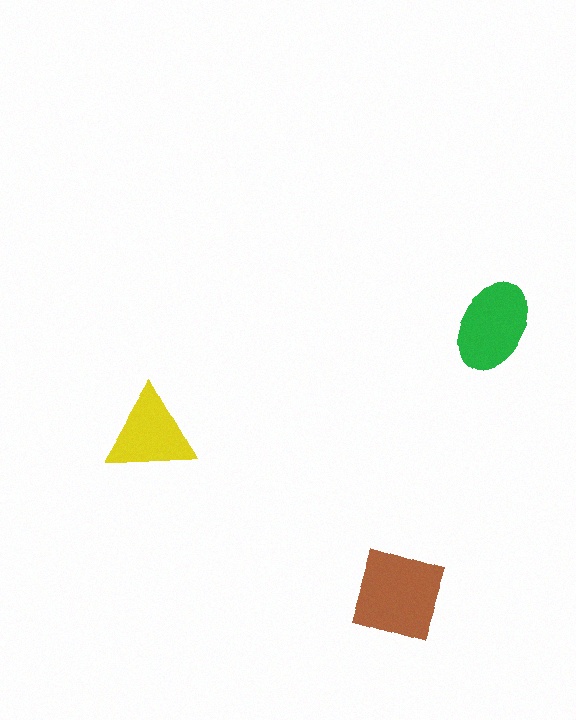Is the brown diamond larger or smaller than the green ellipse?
Larger.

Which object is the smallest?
The yellow triangle.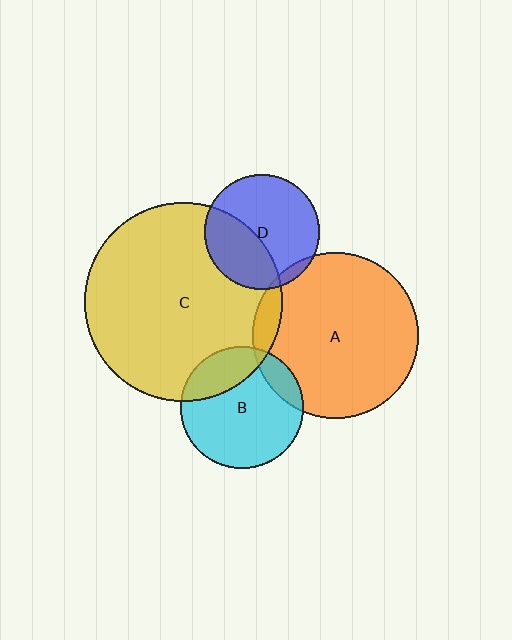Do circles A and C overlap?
Yes.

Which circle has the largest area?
Circle C (yellow).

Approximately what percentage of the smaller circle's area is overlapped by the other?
Approximately 10%.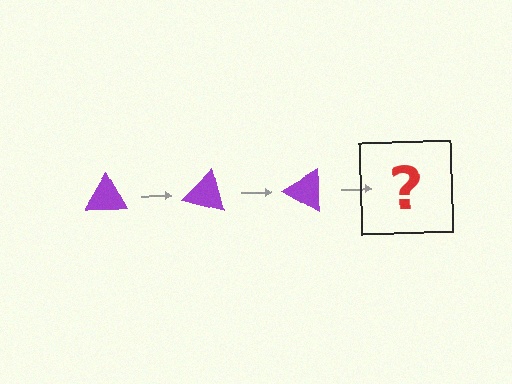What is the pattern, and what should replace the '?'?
The pattern is that the triangle rotates 15 degrees each step. The '?' should be a purple triangle rotated 45 degrees.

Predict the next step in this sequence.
The next step is a purple triangle rotated 45 degrees.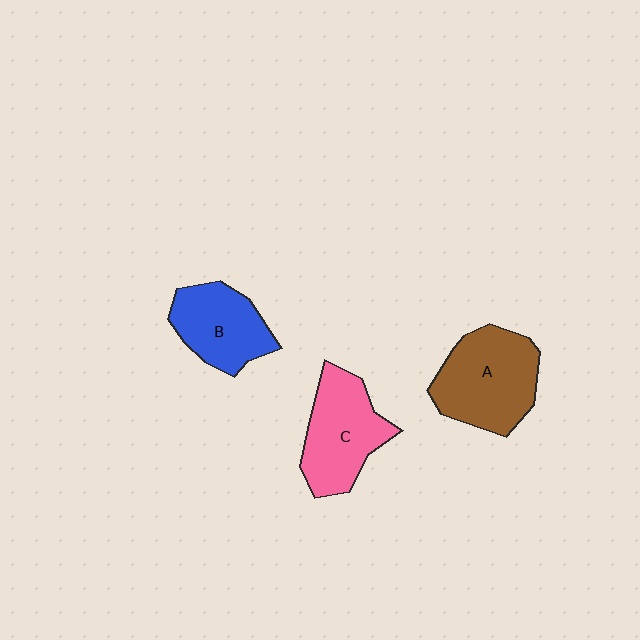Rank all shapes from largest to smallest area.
From largest to smallest: A (brown), C (pink), B (blue).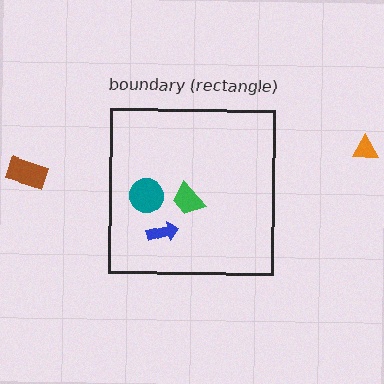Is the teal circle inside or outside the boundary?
Inside.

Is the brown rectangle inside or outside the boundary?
Outside.